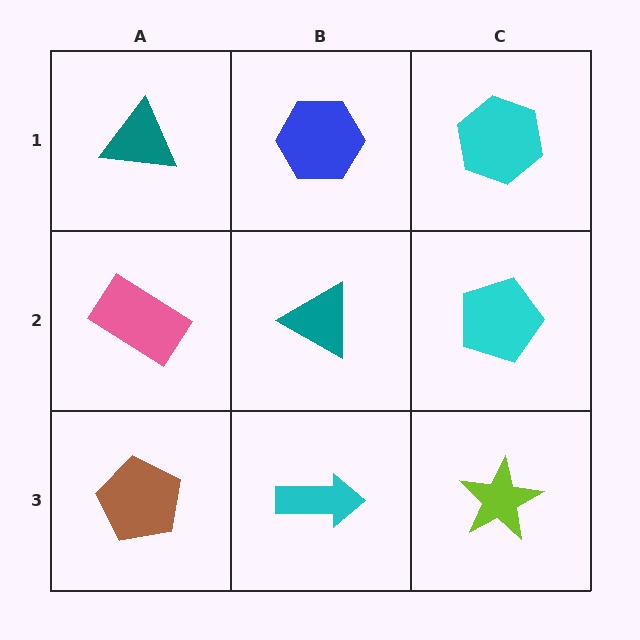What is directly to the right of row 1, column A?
A blue hexagon.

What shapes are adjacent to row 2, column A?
A teal triangle (row 1, column A), a brown pentagon (row 3, column A), a teal triangle (row 2, column B).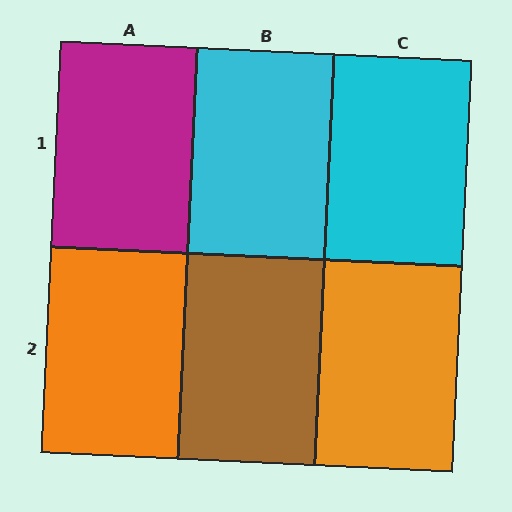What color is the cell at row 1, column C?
Cyan.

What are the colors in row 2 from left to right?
Orange, brown, orange.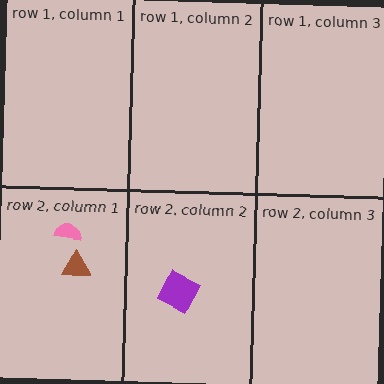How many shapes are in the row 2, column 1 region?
2.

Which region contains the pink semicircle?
The row 2, column 1 region.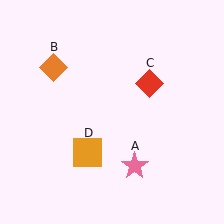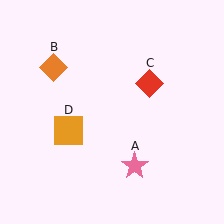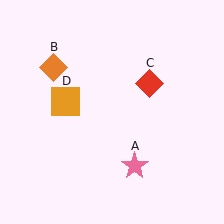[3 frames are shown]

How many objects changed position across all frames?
1 object changed position: orange square (object D).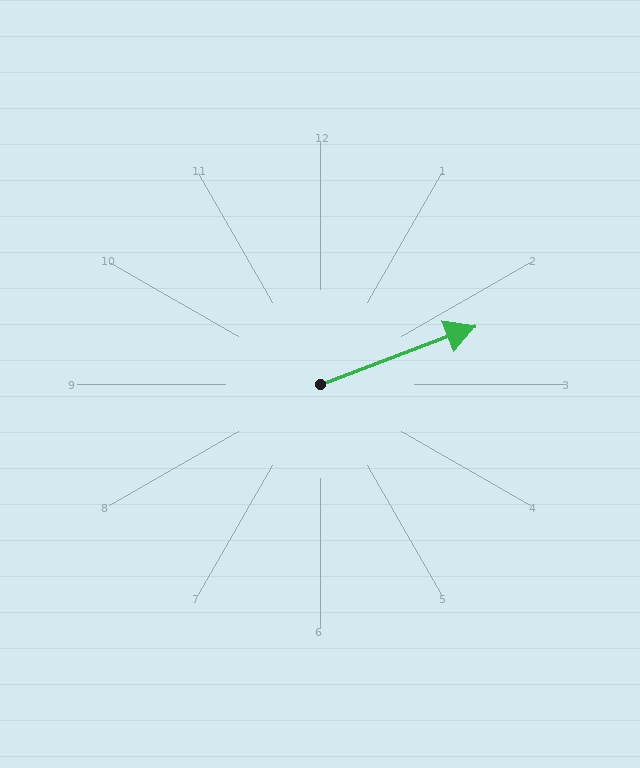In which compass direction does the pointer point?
East.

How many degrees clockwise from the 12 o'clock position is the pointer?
Approximately 69 degrees.